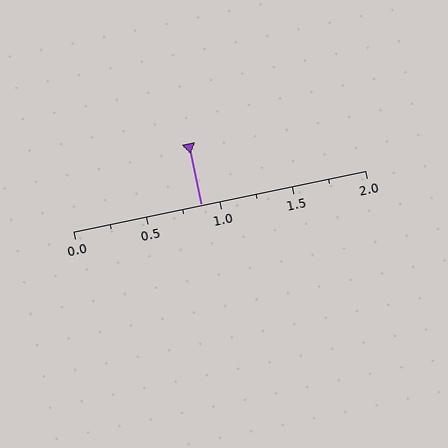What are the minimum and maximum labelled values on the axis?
The axis runs from 0.0 to 2.0.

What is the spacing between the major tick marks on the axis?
The major ticks are spaced 0.5 apart.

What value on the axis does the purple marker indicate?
The marker indicates approximately 0.88.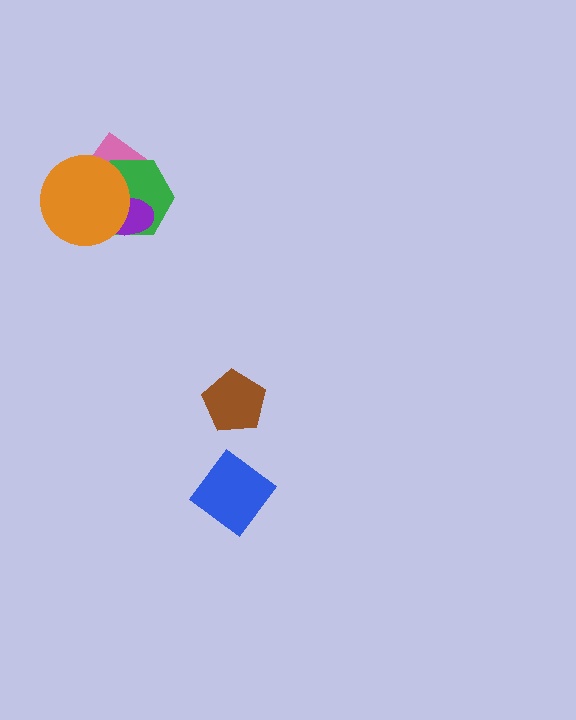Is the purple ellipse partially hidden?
Yes, it is partially covered by another shape.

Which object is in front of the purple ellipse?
The orange circle is in front of the purple ellipse.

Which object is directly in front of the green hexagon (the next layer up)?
The purple ellipse is directly in front of the green hexagon.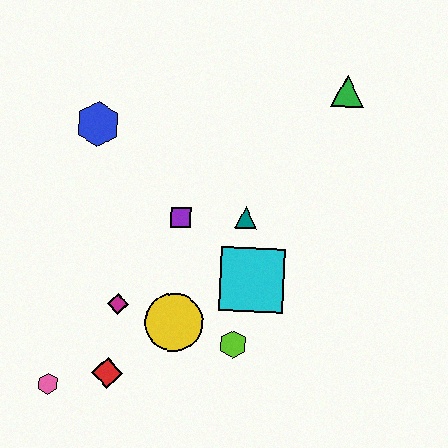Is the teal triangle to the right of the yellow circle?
Yes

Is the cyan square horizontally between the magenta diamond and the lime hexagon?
No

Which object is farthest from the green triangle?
The pink hexagon is farthest from the green triangle.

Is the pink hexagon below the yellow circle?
Yes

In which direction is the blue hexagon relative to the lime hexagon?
The blue hexagon is above the lime hexagon.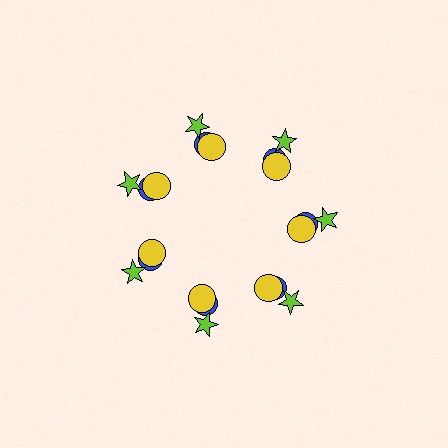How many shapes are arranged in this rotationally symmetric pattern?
There are 21 shapes, arranged in 7 groups of 3.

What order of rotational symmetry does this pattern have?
This pattern has 7-fold rotational symmetry.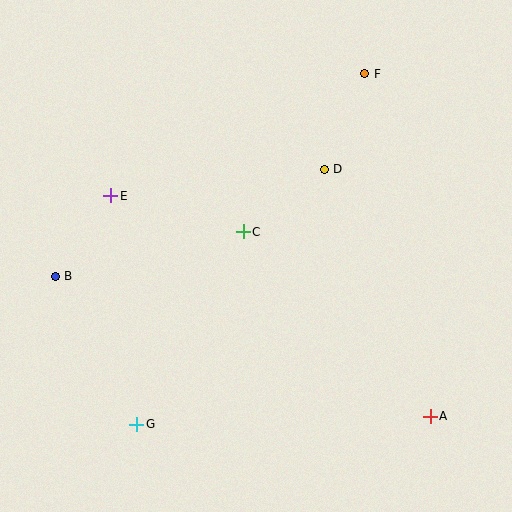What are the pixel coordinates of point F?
Point F is at (365, 74).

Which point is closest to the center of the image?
Point C at (243, 232) is closest to the center.